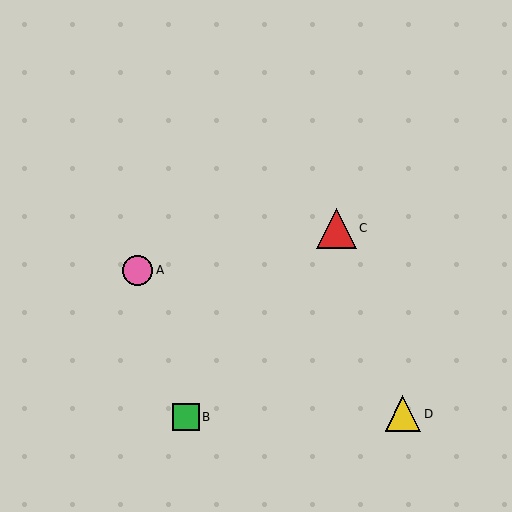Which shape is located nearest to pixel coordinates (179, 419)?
The green square (labeled B) at (186, 417) is nearest to that location.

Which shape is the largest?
The red triangle (labeled C) is the largest.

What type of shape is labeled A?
Shape A is a pink circle.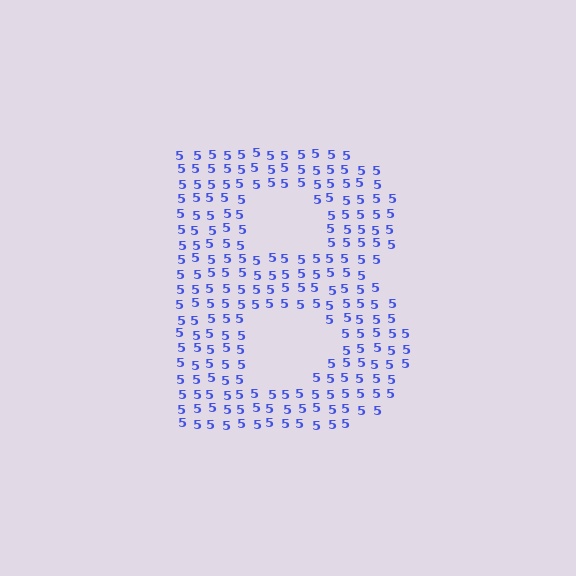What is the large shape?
The large shape is the letter B.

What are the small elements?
The small elements are digit 5's.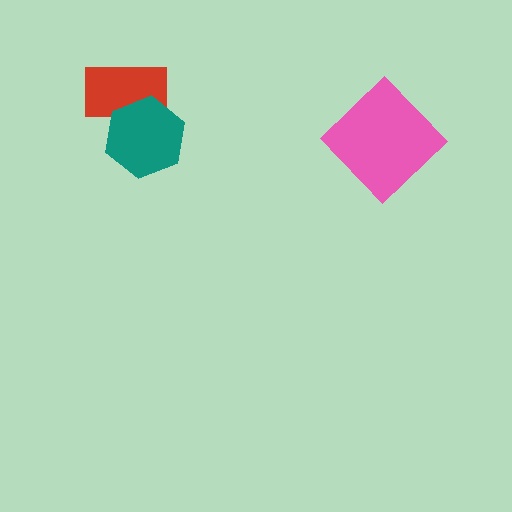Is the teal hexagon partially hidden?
No, no other shape covers it.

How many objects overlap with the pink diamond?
0 objects overlap with the pink diamond.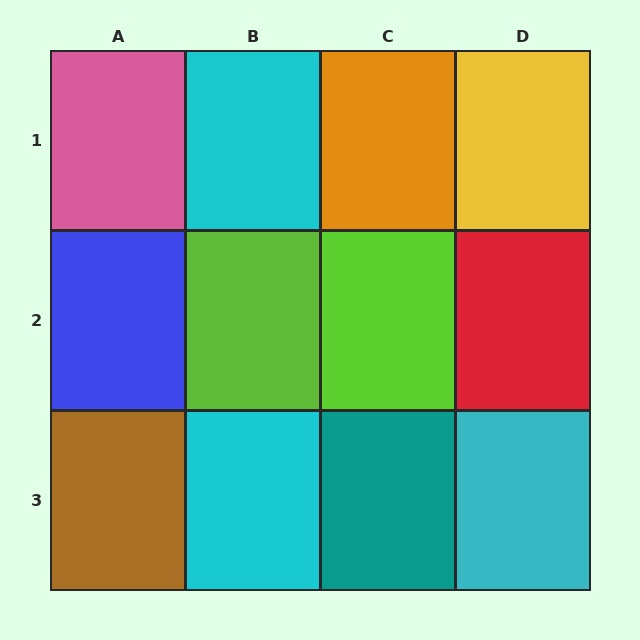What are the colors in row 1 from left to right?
Pink, cyan, orange, yellow.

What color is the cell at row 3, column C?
Teal.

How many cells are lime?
2 cells are lime.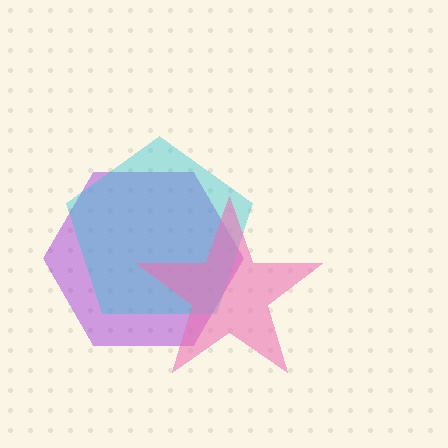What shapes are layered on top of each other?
The layered shapes are: a purple hexagon, a cyan pentagon, a pink star.